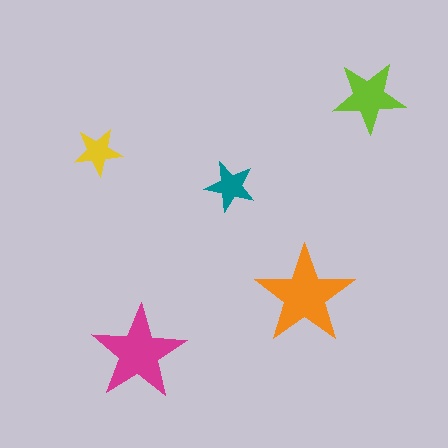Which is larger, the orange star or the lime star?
The orange one.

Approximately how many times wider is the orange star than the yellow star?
About 2 times wider.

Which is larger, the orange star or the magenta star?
The orange one.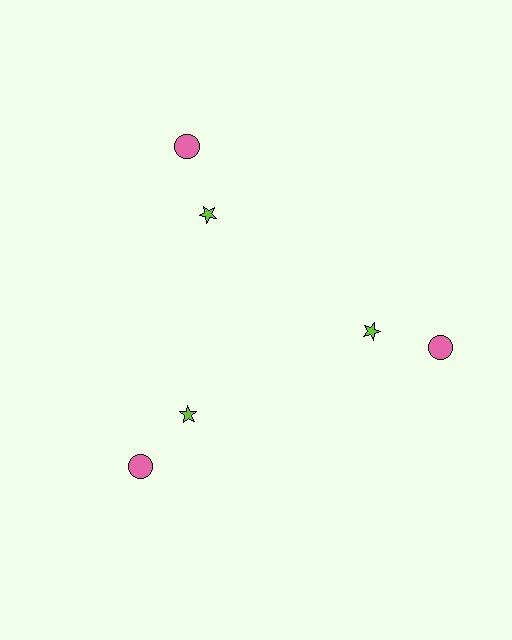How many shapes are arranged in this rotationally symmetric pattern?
There are 6 shapes, arranged in 3 groups of 2.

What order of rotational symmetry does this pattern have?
This pattern has 3-fold rotational symmetry.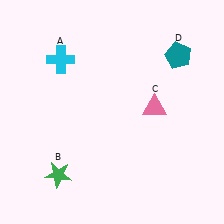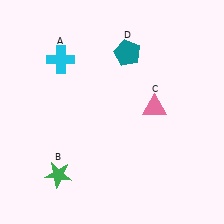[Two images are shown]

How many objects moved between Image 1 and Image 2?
1 object moved between the two images.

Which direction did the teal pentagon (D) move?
The teal pentagon (D) moved left.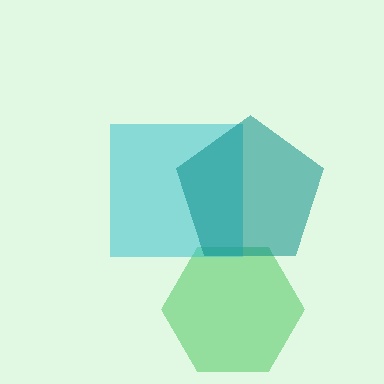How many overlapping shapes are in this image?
There are 3 overlapping shapes in the image.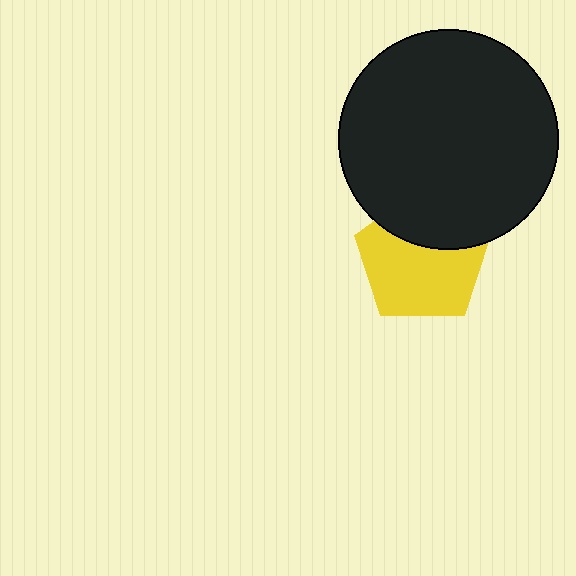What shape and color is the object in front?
The object in front is a black circle.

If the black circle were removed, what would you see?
You would see the complete yellow pentagon.